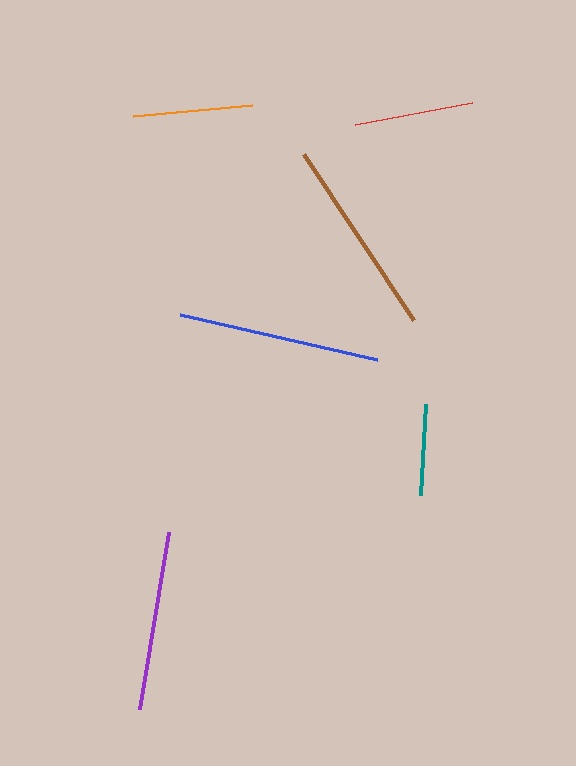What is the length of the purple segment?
The purple segment is approximately 180 pixels long.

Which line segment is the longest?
The blue line is the longest at approximately 203 pixels.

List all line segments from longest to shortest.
From longest to shortest: blue, brown, purple, orange, red, teal.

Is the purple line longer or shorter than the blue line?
The blue line is longer than the purple line.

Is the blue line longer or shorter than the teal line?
The blue line is longer than the teal line.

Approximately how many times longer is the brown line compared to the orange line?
The brown line is approximately 1.7 times the length of the orange line.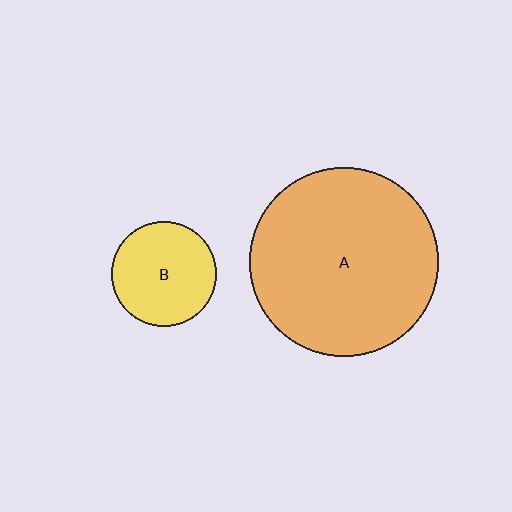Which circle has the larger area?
Circle A (orange).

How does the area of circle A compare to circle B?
Approximately 3.2 times.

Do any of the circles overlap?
No, none of the circles overlap.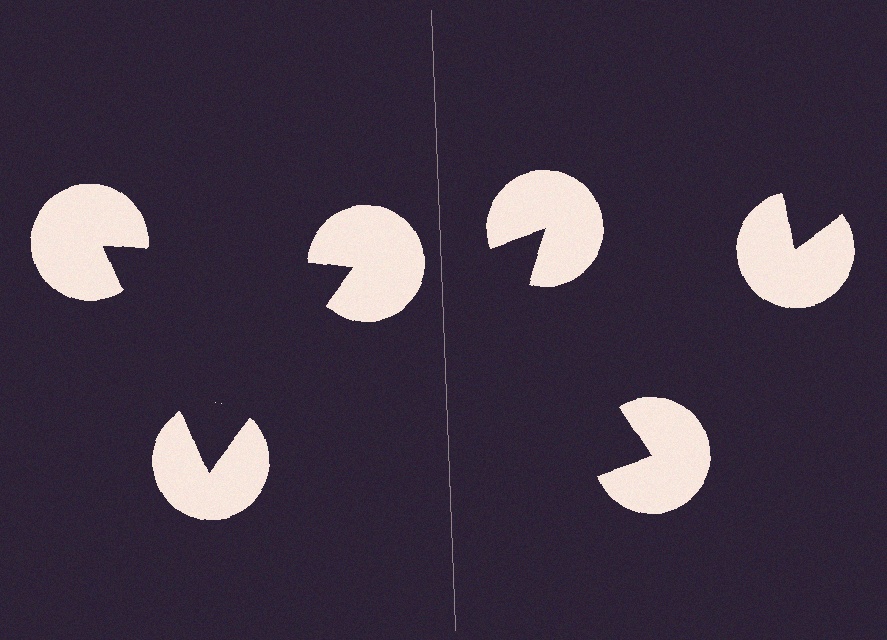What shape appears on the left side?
An illusory triangle.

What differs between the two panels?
The pac-man discs are positioned identically on both sides; only the wedge orientations differ. On the left they align to a triangle; on the right they are misaligned.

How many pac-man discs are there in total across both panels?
6 — 3 on each side.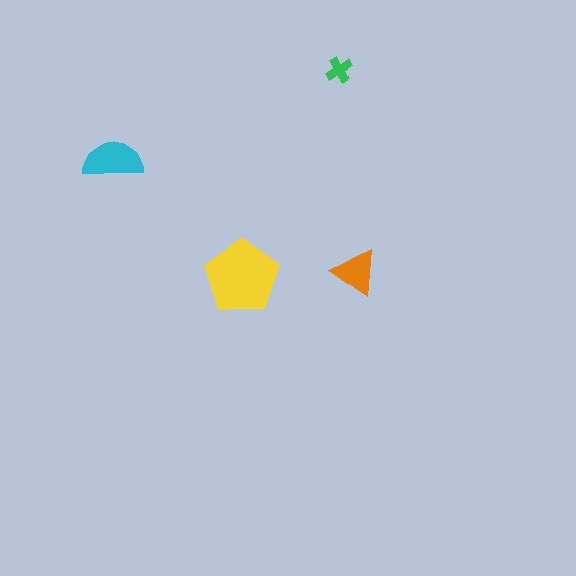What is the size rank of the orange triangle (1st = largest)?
3rd.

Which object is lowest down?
The yellow pentagon is bottommost.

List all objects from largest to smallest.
The yellow pentagon, the cyan semicircle, the orange triangle, the green cross.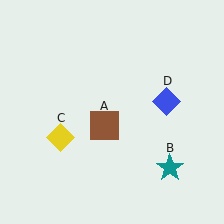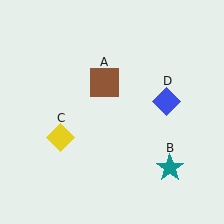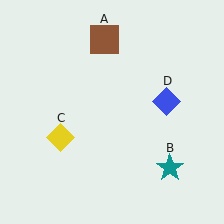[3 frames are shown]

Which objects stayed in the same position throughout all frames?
Teal star (object B) and yellow diamond (object C) and blue diamond (object D) remained stationary.